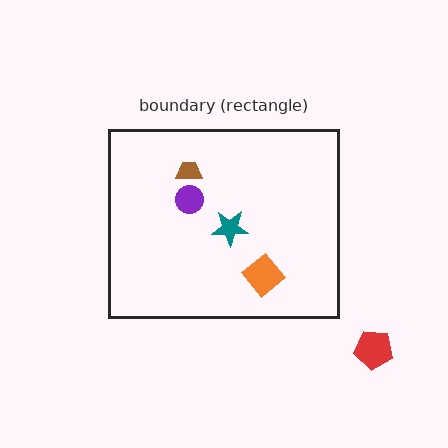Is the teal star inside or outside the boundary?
Inside.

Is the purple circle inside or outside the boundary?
Inside.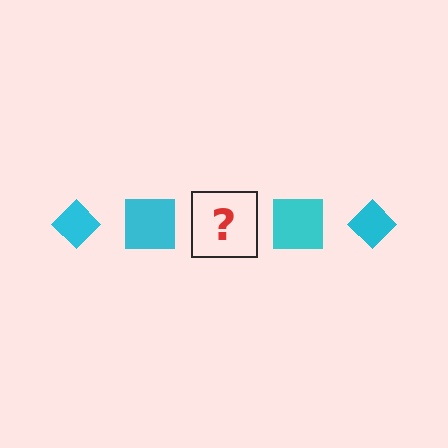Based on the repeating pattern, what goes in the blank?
The blank should be a cyan diamond.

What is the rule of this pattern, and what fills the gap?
The rule is that the pattern cycles through diamond, square shapes in cyan. The gap should be filled with a cyan diamond.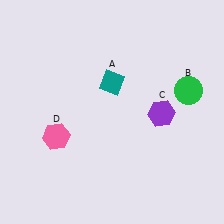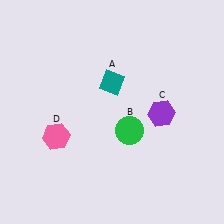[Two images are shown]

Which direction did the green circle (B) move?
The green circle (B) moved left.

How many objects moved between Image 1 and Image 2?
1 object moved between the two images.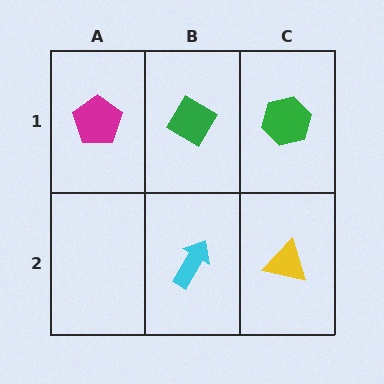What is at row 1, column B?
A green diamond.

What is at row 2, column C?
A yellow triangle.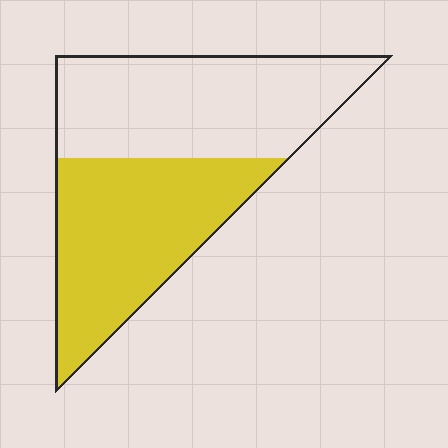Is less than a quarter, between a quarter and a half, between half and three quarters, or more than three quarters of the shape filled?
Between a quarter and a half.